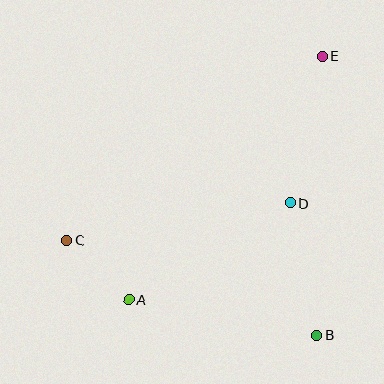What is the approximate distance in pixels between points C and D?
The distance between C and D is approximately 226 pixels.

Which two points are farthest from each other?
Points C and E are farthest from each other.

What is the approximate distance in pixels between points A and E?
The distance between A and E is approximately 311 pixels.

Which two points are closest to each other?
Points A and C are closest to each other.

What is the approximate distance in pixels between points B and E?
The distance between B and E is approximately 279 pixels.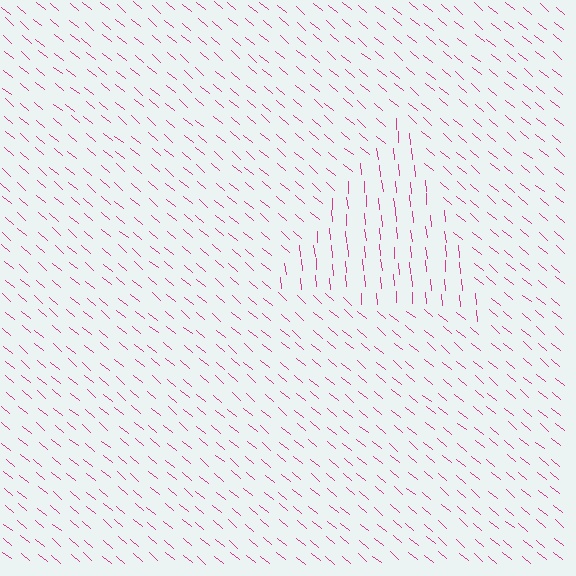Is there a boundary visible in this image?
Yes, there is a texture boundary formed by a change in line orientation.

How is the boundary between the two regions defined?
The boundary is defined purely by a change in line orientation (approximately 45 degrees difference). All lines are the same color and thickness.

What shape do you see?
I see a triangle.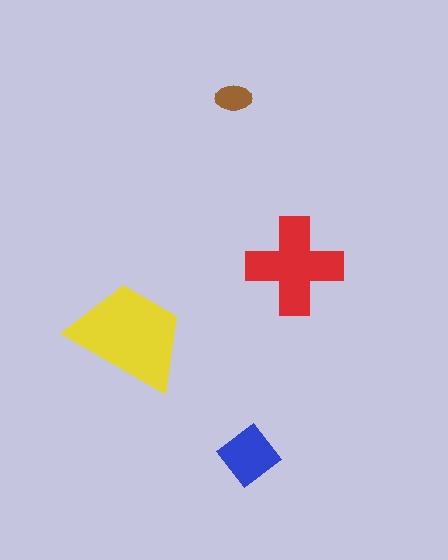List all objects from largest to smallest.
The yellow trapezoid, the red cross, the blue diamond, the brown ellipse.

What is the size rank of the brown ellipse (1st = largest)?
4th.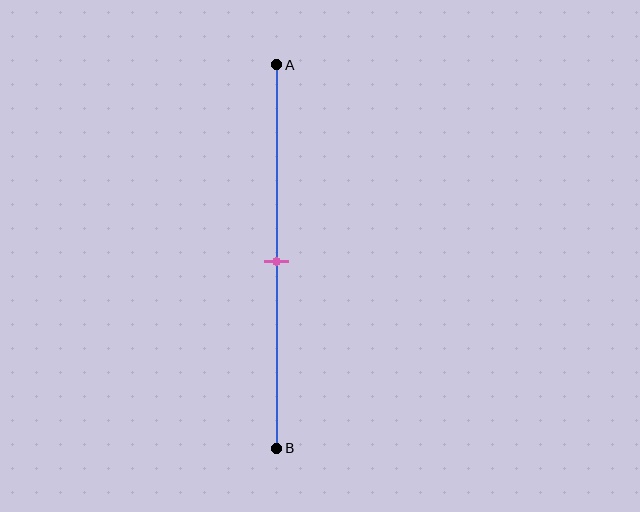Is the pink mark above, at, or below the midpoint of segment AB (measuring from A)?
The pink mark is approximately at the midpoint of segment AB.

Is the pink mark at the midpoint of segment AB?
Yes, the mark is approximately at the midpoint.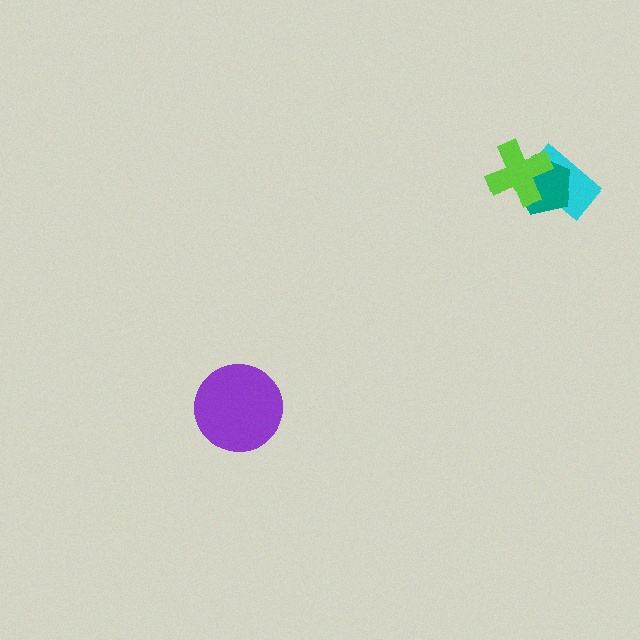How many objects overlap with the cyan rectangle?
2 objects overlap with the cyan rectangle.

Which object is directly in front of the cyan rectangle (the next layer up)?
The teal pentagon is directly in front of the cyan rectangle.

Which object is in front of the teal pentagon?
The lime cross is in front of the teal pentagon.